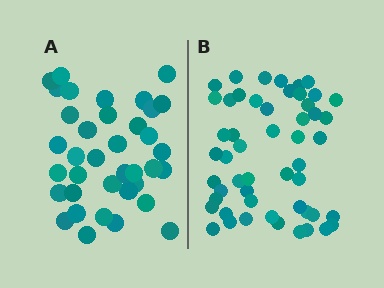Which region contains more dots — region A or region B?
Region B (the right region) has more dots.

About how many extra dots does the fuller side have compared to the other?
Region B has approximately 15 more dots than region A.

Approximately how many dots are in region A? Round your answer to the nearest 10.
About 40 dots. (The exact count is 37, which rounds to 40.)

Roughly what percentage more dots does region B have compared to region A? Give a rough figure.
About 40% more.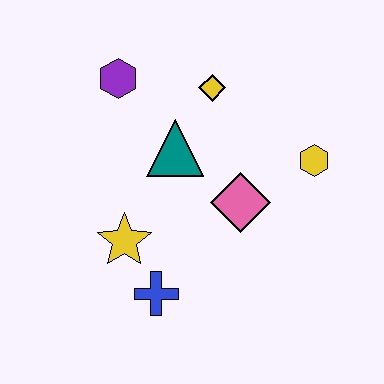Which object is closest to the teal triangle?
The yellow diamond is closest to the teal triangle.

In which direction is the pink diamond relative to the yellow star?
The pink diamond is to the right of the yellow star.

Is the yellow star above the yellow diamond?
No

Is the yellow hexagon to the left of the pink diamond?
No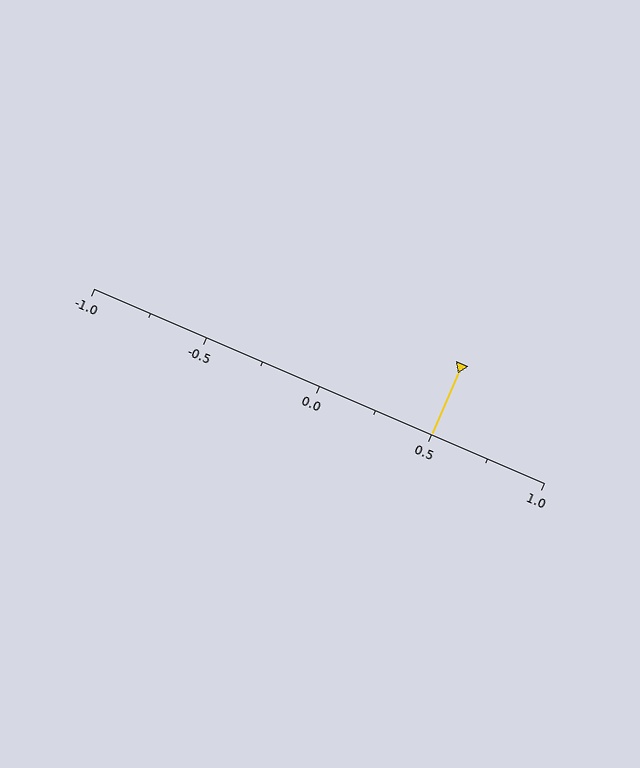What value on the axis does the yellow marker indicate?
The marker indicates approximately 0.5.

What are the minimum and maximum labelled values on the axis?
The axis runs from -1.0 to 1.0.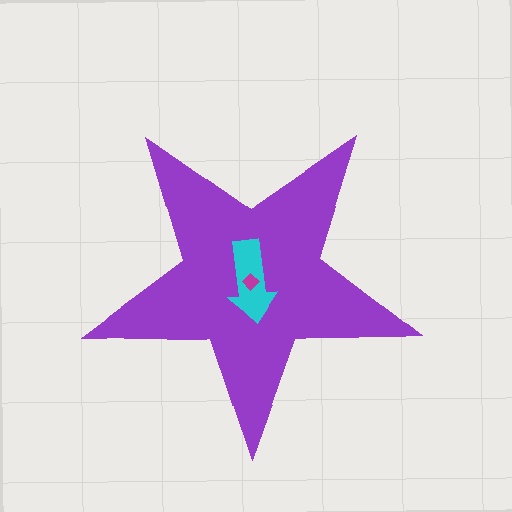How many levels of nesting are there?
3.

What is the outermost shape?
The purple star.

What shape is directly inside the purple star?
The cyan arrow.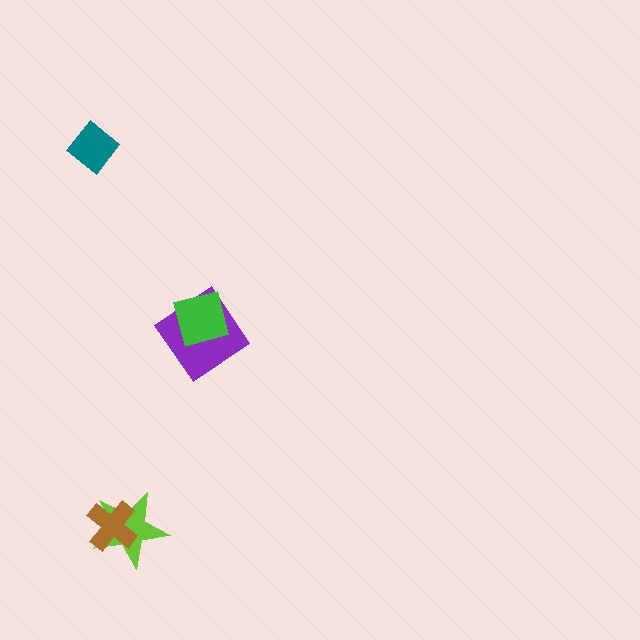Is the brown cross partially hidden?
No, no other shape covers it.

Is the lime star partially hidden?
Yes, it is partially covered by another shape.